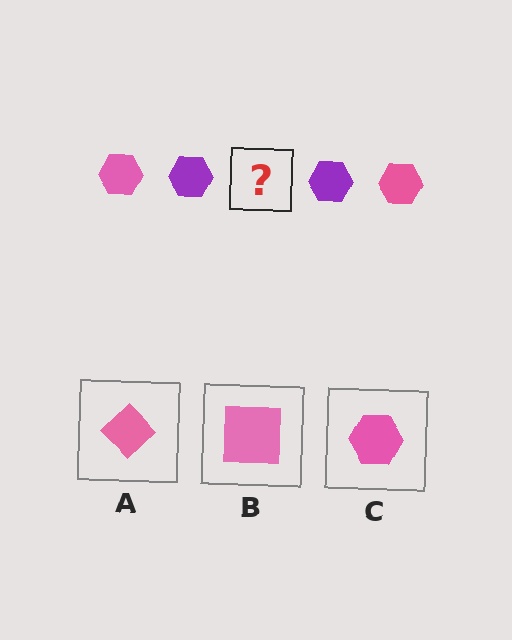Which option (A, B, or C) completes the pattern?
C.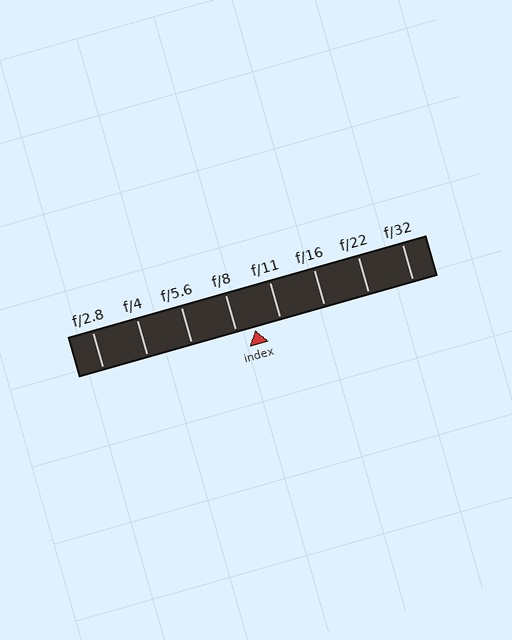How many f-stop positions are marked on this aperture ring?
There are 8 f-stop positions marked.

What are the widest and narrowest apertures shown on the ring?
The widest aperture shown is f/2.8 and the narrowest is f/32.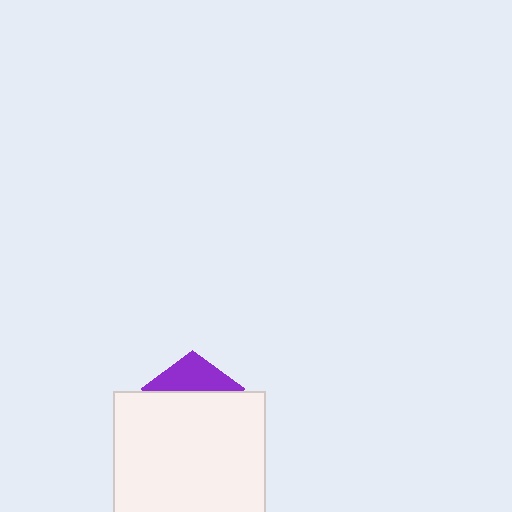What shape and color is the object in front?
The object in front is a white rectangle.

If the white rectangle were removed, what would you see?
You would see the complete purple pentagon.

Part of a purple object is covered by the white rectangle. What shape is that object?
It is a pentagon.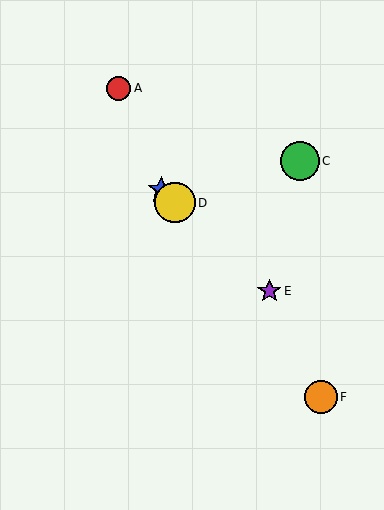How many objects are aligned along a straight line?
3 objects (B, D, E) are aligned along a straight line.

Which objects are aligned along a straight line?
Objects B, D, E are aligned along a straight line.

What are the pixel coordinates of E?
Object E is at (269, 291).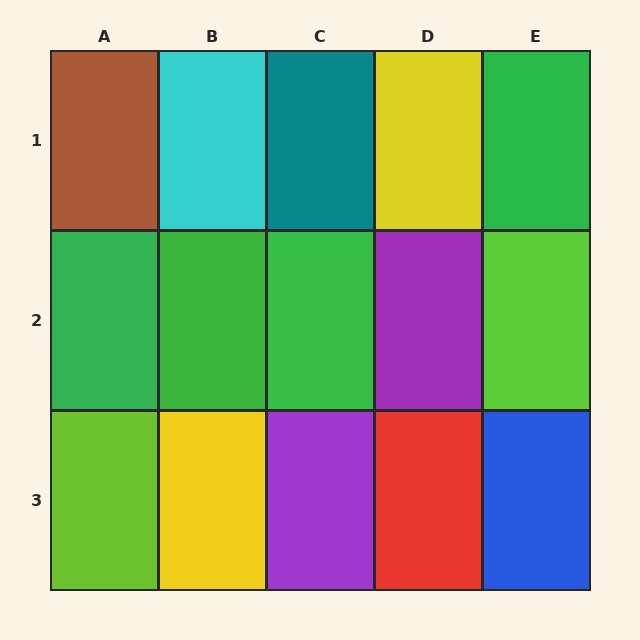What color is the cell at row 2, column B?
Green.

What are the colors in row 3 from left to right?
Lime, yellow, purple, red, blue.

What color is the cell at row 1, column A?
Brown.